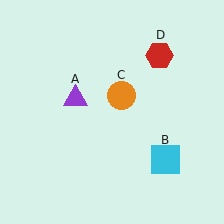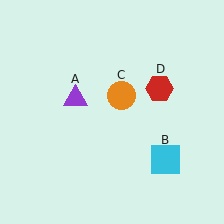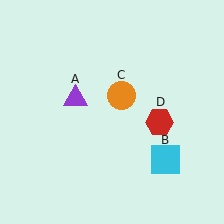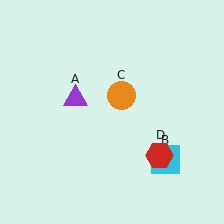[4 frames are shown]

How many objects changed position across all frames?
1 object changed position: red hexagon (object D).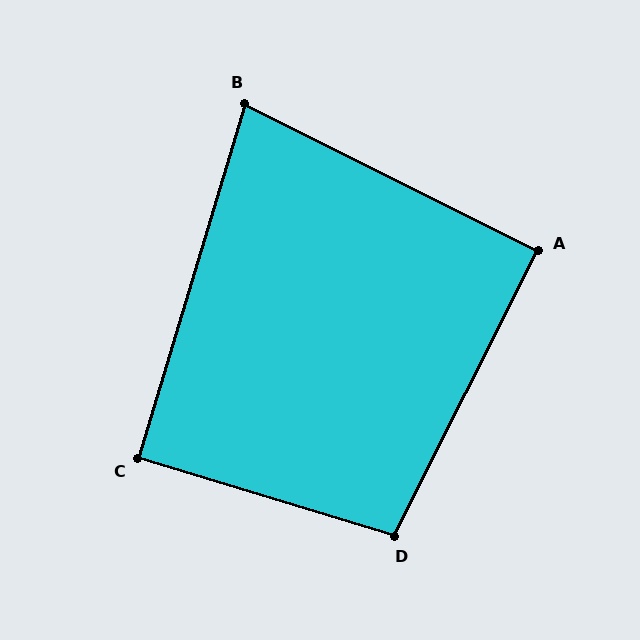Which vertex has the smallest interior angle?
B, at approximately 80 degrees.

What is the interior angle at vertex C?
Approximately 90 degrees (approximately right).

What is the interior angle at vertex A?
Approximately 90 degrees (approximately right).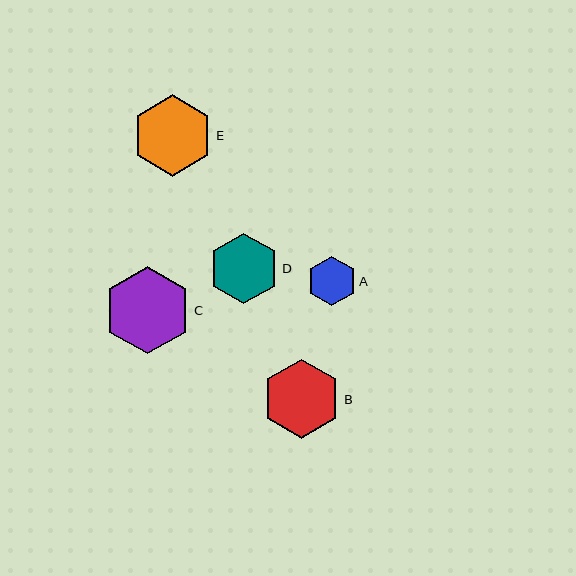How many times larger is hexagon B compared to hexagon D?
Hexagon B is approximately 1.1 times the size of hexagon D.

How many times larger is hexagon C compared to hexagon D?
Hexagon C is approximately 1.2 times the size of hexagon D.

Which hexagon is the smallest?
Hexagon A is the smallest with a size of approximately 50 pixels.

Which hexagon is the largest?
Hexagon C is the largest with a size of approximately 87 pixels.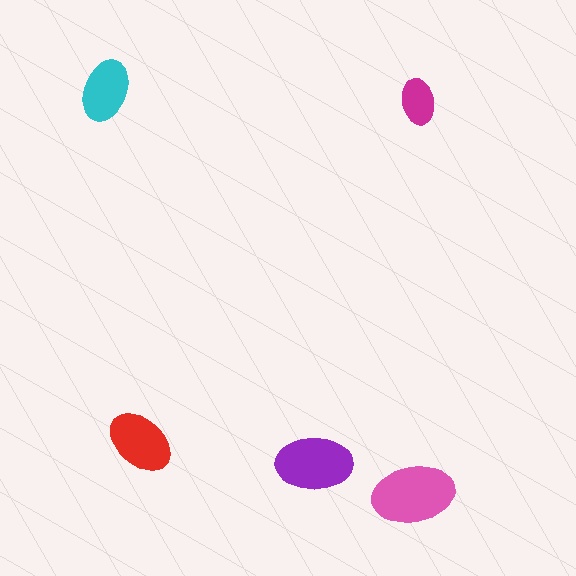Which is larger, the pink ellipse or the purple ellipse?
The pink one.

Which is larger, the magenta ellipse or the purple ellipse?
The purple one.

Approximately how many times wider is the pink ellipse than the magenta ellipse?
About 2 times wider.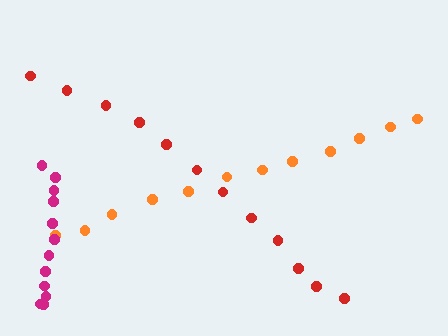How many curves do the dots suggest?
There are 3 distinct paths.